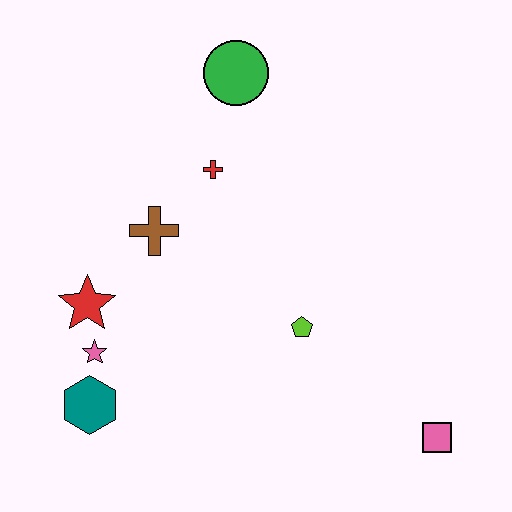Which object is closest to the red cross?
The brown cross is closest to the red cross.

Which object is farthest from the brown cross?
The pink square is farthest from the brown cross.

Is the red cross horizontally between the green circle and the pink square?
No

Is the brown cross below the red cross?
Yes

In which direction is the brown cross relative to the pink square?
The brown cross is to the left of the pink square.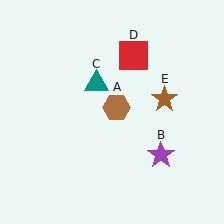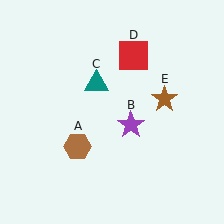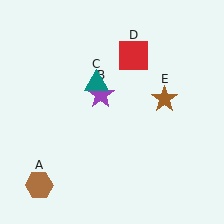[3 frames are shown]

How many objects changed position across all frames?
2 objects changed position: brown hexagon (object A), purple star (object B).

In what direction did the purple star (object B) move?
The purple star (object B) moved up and to the left.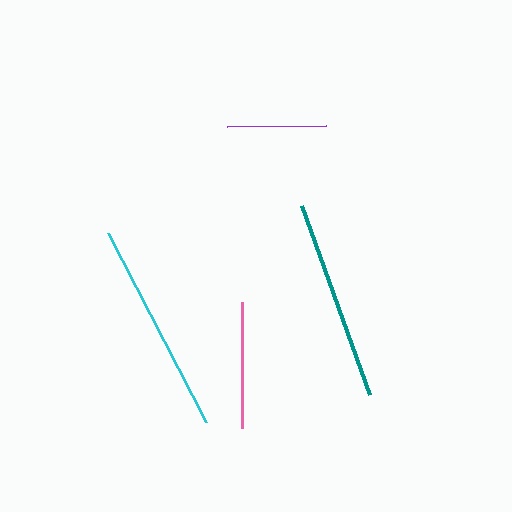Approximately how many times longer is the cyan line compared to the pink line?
The cyan line is approximately 1.7 times the length of the pink line.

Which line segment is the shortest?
The purple line is the shortest at approximately 99 pixels.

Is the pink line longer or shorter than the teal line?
The teal line is longer than the pink line.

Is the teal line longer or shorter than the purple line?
The teal line is longer than the purple line.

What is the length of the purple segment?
The purple segment is approximately 99 pixels long.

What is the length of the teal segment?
The teal segment is approximately 201 pixels long.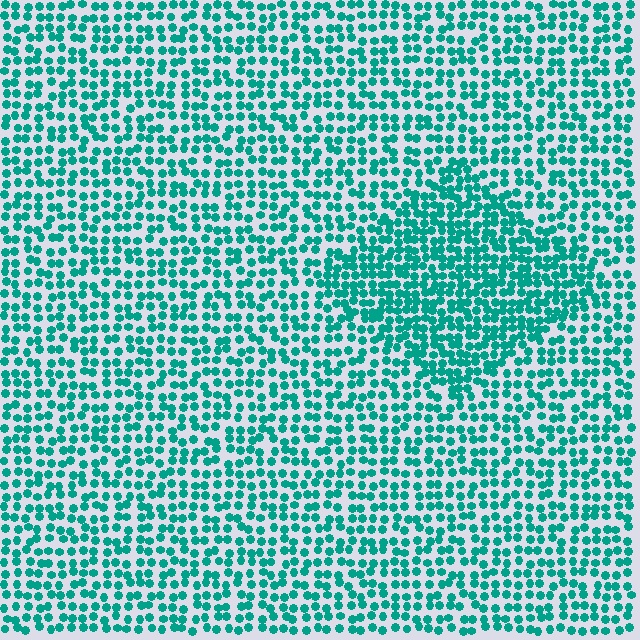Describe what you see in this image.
The image contains small teal elements arranged at two different densities. A diamond-shaped region is visible where the elements are more densely packed than the surrounding area.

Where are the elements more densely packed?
The elements are more densely packed inside the diamond boundary.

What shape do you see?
I see a diamond.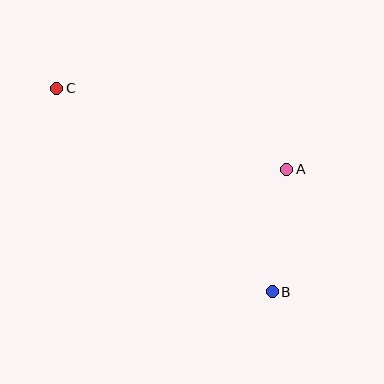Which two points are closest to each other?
Points A and B are closest to each other.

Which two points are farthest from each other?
Points B and C are farthest from each other.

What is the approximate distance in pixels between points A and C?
The distance between A and C is approximately 244 pixels.